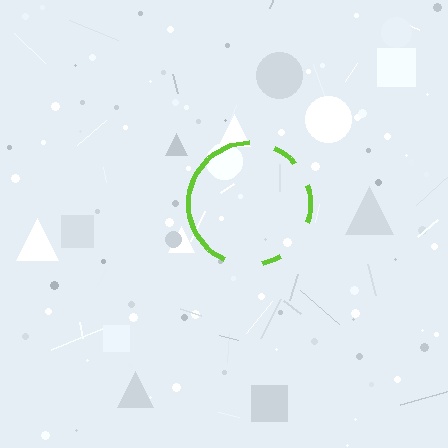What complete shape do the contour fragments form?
The contour fragments form a circle.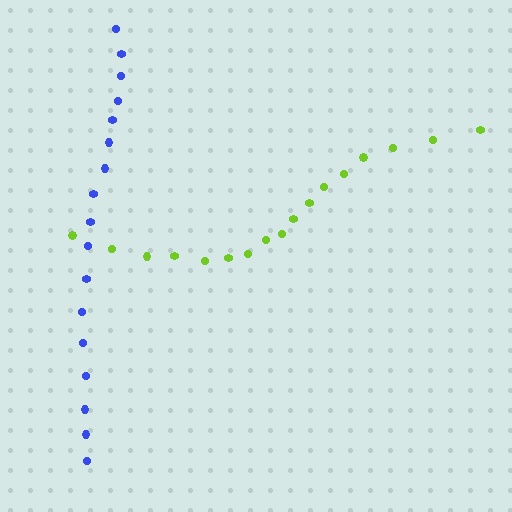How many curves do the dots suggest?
There are 2 distinct paths.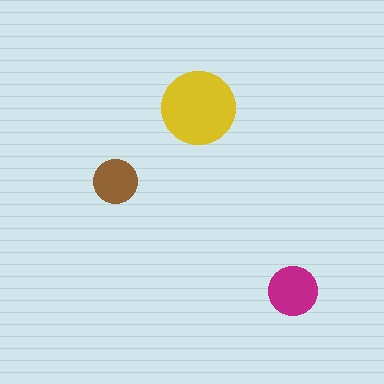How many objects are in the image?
There are 3 objects in the image.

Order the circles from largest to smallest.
the yellow one, the magenta one, the brown one.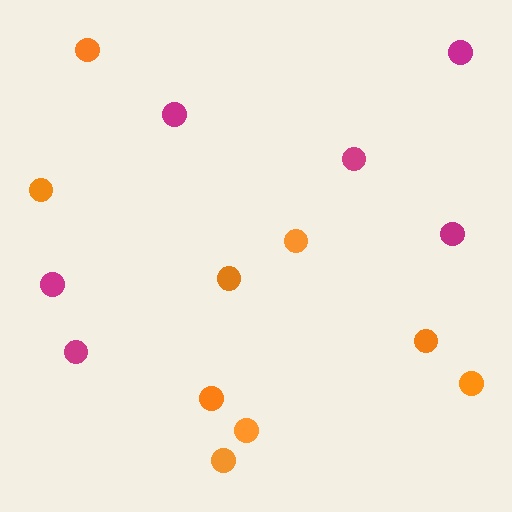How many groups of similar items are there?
There are 2 groups: one group of magenta circles (6) and one group of orange circles (9).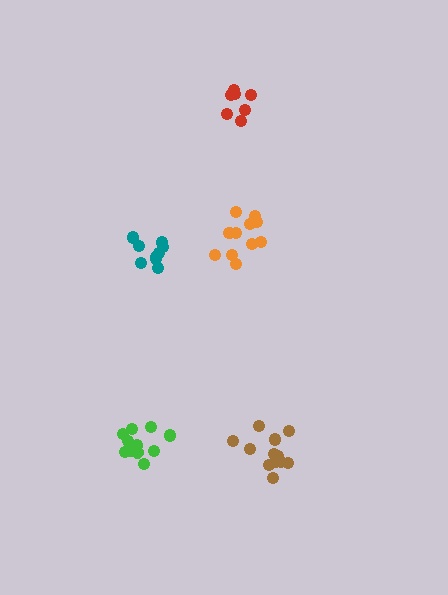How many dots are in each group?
Group 1: 11 dots, Group 2: 12 dots, Group 3: 12 dots, Group 4: 9 dots, Group 5: 7 dots (51 total).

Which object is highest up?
The red cluster is topmost.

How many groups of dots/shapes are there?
There are 5 groups.